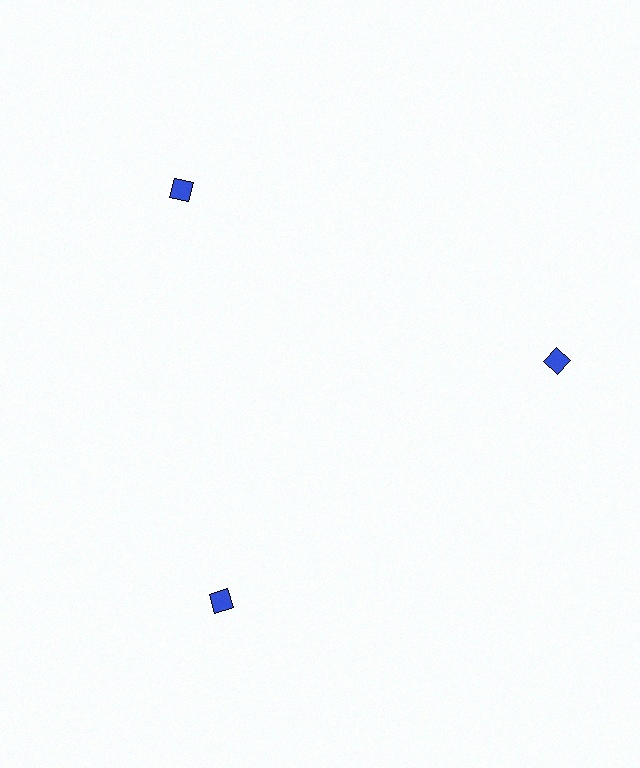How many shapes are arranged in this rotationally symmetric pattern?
There are 3 shapes, arranged in 3 groups of 1.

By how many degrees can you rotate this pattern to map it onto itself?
The pattern maps onto itself every 120 degrees of rotation.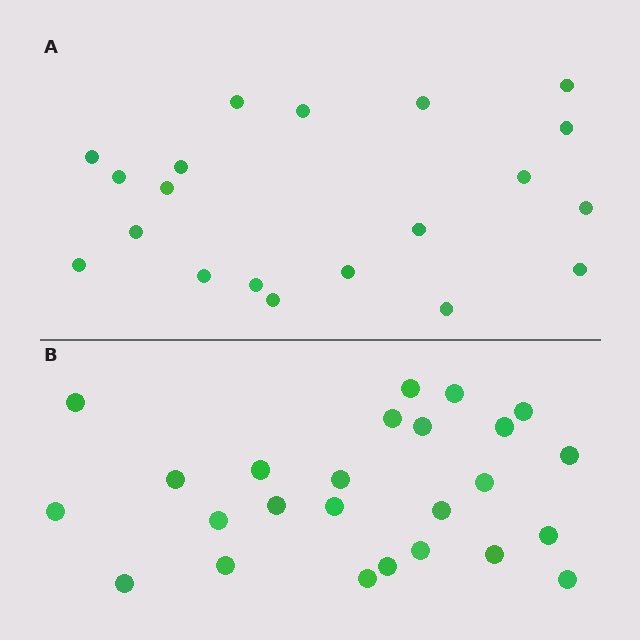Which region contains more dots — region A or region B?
Region B (the bottom region) has more dots.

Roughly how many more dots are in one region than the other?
Region B has about 5 more dots than region A.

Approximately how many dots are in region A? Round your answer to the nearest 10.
About 20 dots.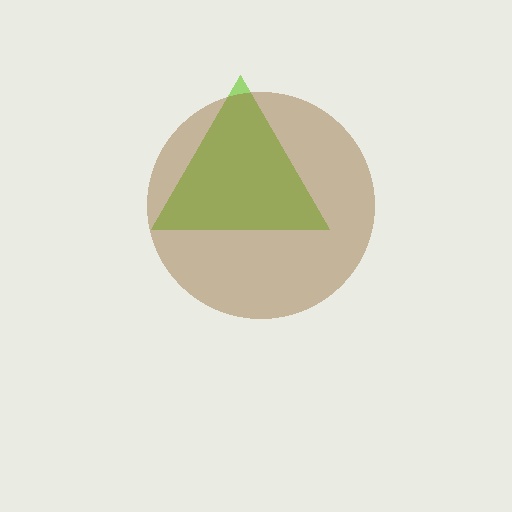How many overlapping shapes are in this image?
There are 2 overlapping shapes in the image.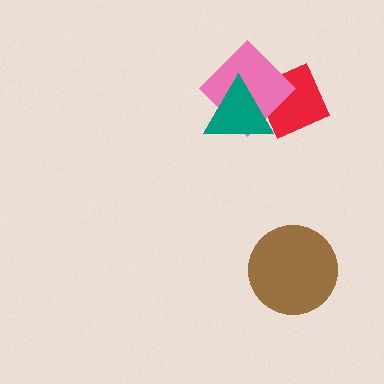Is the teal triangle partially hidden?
No, no other shape covers it.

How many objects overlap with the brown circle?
0 objects overlap with the brown circle.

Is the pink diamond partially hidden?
Yes, it is partially covered by another shape.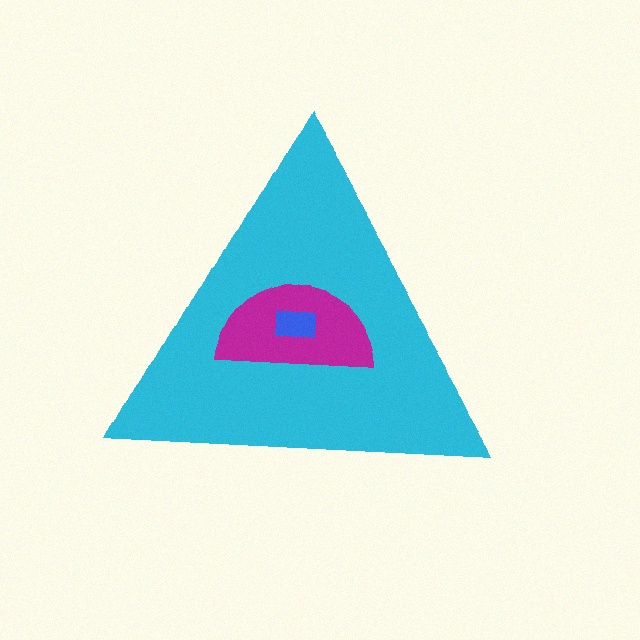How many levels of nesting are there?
3.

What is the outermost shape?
The cyan triangle.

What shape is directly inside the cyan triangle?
The magenta semicircle.